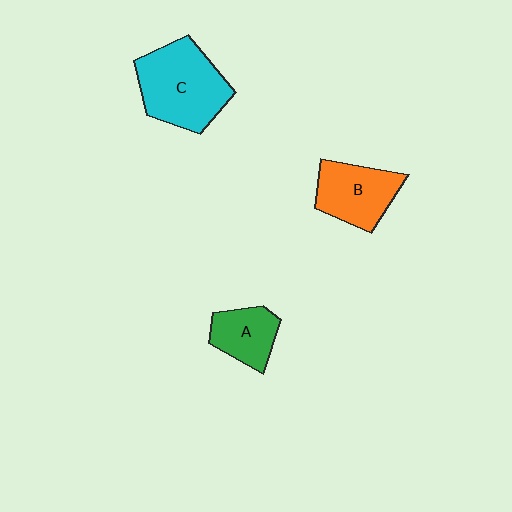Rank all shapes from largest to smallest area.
From largest to smallest: C (cyan), B (orange), A (green).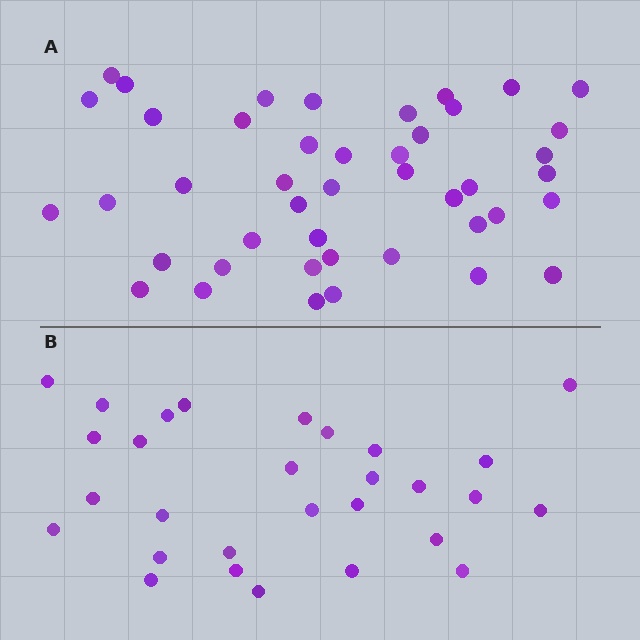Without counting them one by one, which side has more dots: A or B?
Region A (the top region) has more dots.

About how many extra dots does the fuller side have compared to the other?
Region A has approximately 15 more dots than region B.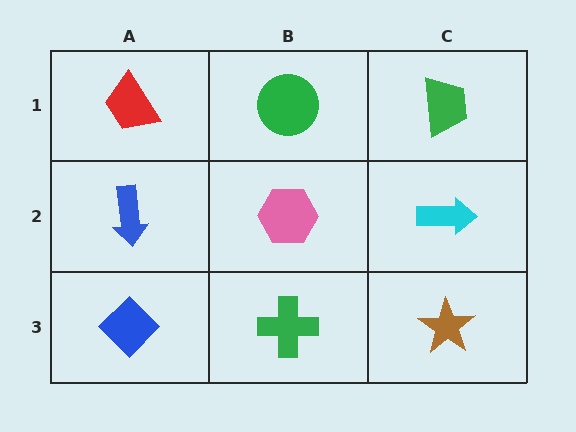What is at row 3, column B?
A green cross.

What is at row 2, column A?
A blue arrow.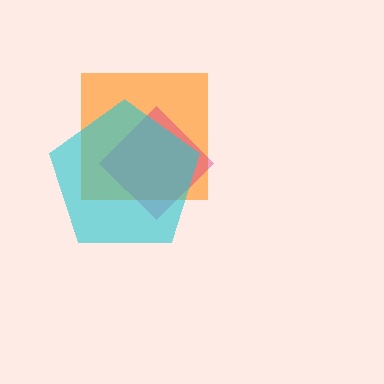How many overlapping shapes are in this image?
There are 3 overlapping shapes in the image.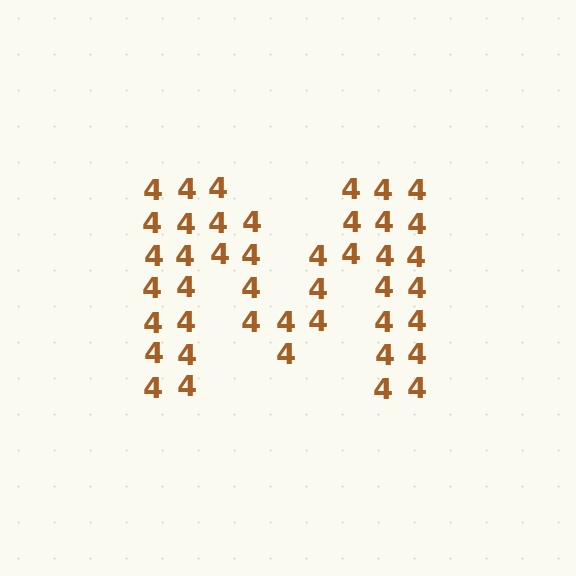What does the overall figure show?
The overall figure shows the letter M.